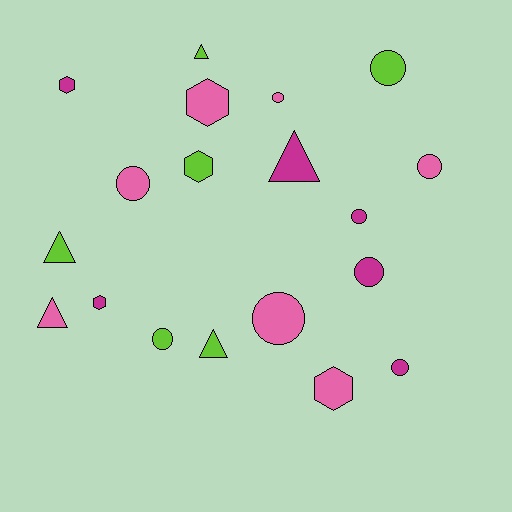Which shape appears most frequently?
Circle, with 9 objects.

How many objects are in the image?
There are 19 objects.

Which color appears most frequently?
Pink, with 7 objects.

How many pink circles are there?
There are 4 pink circles.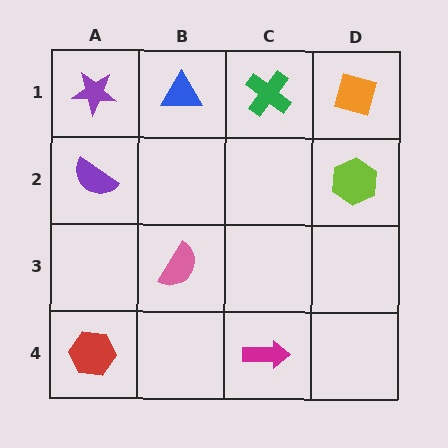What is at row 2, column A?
A purple semicircle.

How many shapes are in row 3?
1 shape.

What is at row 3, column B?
A pink semicircle.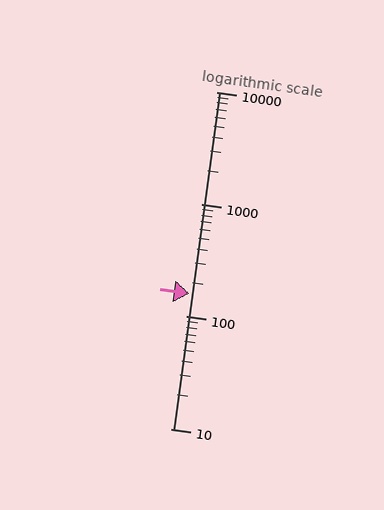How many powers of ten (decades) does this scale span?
The scale spans 3 decades, from 10 to 10000.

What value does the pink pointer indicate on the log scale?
The pointer indicates approximately 160.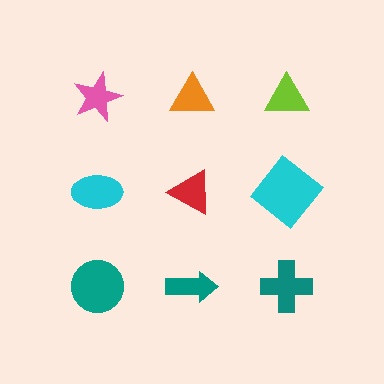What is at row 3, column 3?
A teal cross.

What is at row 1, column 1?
A pink star.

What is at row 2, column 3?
A cyan diamond.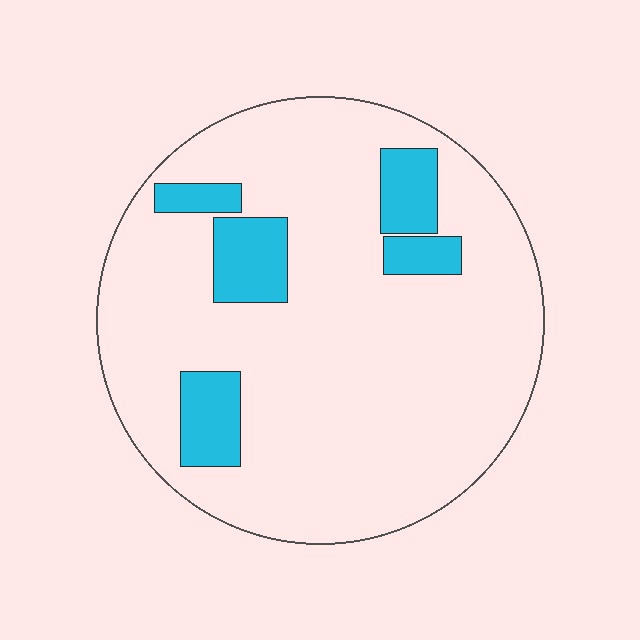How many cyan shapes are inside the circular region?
5.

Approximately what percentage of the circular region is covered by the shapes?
Approximately 15%.